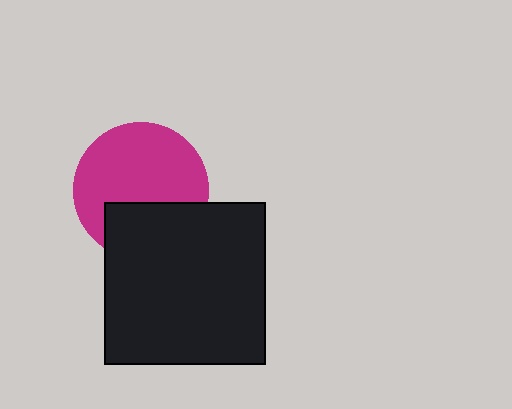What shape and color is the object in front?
The object in front is a black square.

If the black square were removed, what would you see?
You would see the complete magenta circle.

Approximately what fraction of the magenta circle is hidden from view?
Roughly 34% of the magenta circle is hidden behind the black square.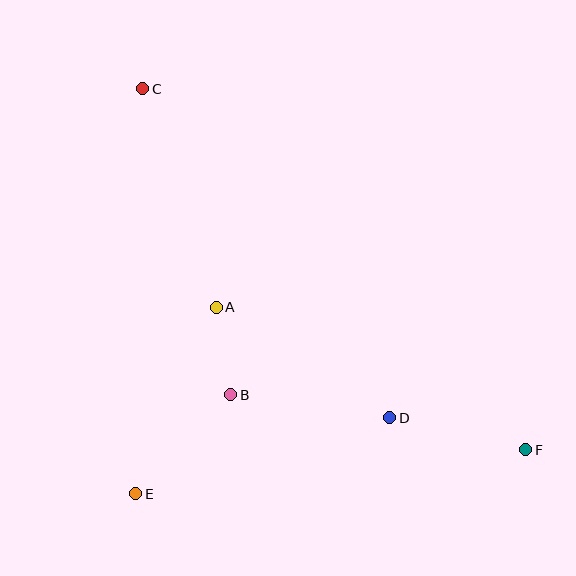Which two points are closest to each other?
Points A and B are closest to each other.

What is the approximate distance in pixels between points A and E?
The distance between A and E is approximately 203 pixels.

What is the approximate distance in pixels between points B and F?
The distance between B and F is approximately 300 pixels.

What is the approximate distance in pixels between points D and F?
The distance between D and F is approximately 140 pixels.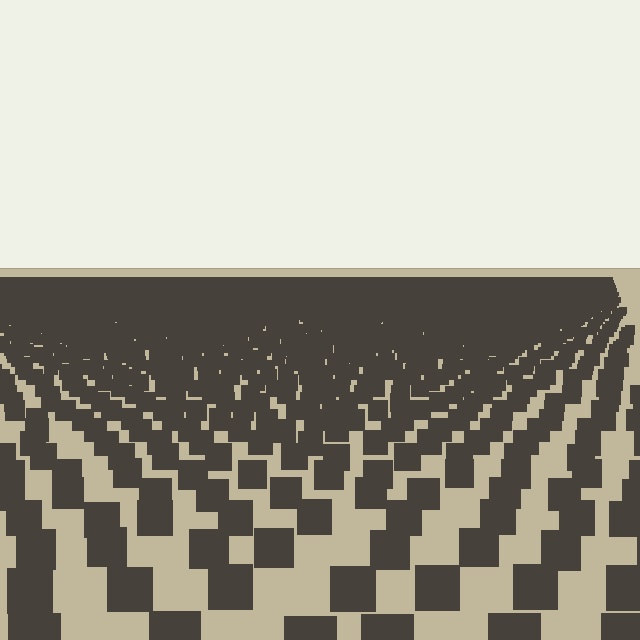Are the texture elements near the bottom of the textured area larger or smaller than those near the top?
Larger. Near the bottom, elements are closer to the viewer and appear at a bigger on-screen size.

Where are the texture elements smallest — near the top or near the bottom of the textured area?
Near the top.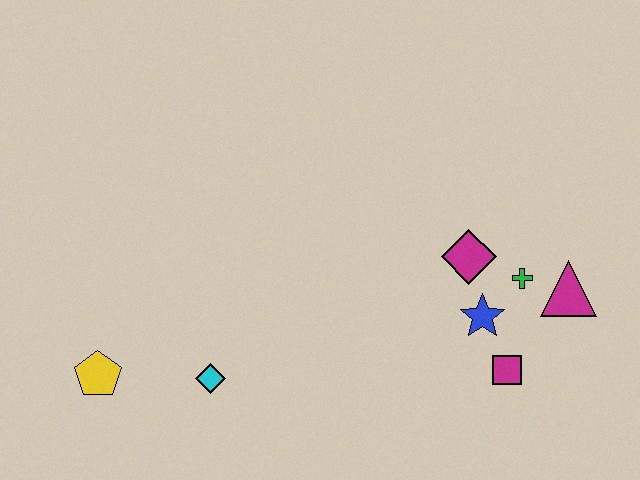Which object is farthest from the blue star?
The yellow pentagon is farthest from the blue star.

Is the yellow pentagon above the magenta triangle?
No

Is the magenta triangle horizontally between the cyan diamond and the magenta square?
No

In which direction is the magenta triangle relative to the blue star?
The magenta triangle is to the right of the blue star.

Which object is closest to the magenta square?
The blue star is closest to the magenta square.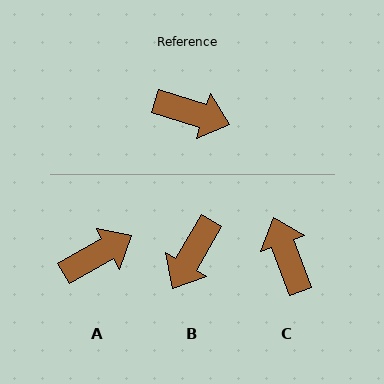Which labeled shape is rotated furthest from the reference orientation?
C, about 127 degrees away.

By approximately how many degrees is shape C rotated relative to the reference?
Approximately 127 degrees counter-clockwise.